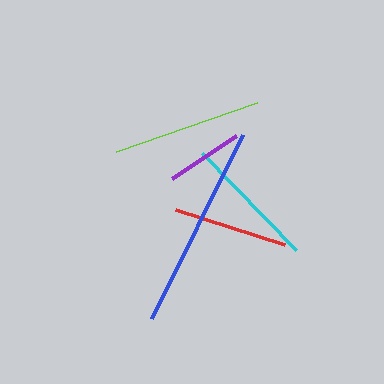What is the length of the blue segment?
The blue segment is approximately 205 pixels long.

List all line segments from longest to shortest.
From longest to shortest: blue, lime, cyan, red, purple.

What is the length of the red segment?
The red segment is approximately 115 pixels long.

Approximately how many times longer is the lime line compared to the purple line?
The lime line is approximately 1.9 times the length of the purple line.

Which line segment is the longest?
The blue line is the longest at approximately 205 pixels.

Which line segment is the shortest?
The purple line is the shortest at approximately 77 pixels.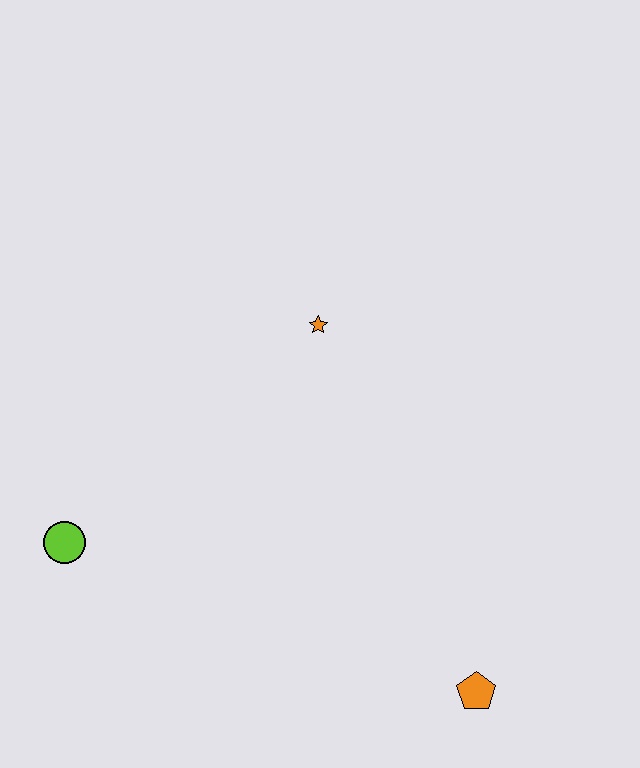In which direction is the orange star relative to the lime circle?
The orange star is to the right of the lime circle.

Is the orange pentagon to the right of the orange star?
Yes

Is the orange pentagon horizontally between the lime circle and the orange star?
No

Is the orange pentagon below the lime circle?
Yes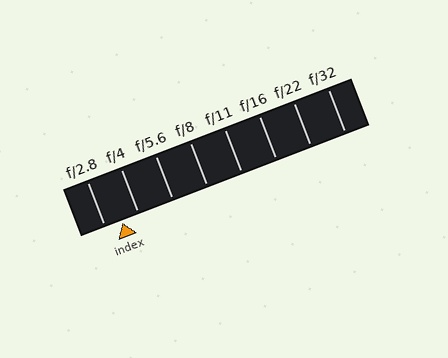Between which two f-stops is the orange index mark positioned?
The index mark is between f/2.8 and f/4.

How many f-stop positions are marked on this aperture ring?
There are 8 f-stop positions marked.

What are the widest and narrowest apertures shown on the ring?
The widest aperture shown is f/2.8 and the narrowest is f/32.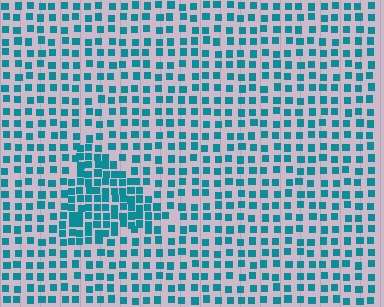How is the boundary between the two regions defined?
The boundary is defined by a change in element density (approximately 1.9x ratio). All elements are the same color, size, and shape.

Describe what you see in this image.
The image contains small teal elements arranged at two different densities. A triangle-shaped region is visible where the elements are more densely packed than the surrounding area.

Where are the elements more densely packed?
The elements are more densely packed inside the triangle boundary.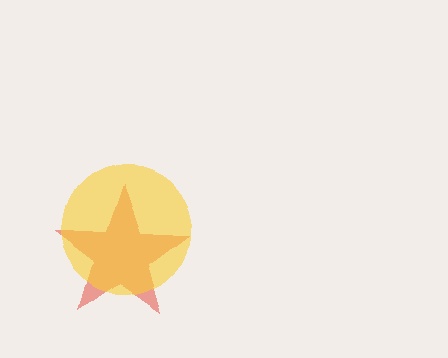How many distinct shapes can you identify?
There are 2 distinct shapes: a red star, a yellow circle.